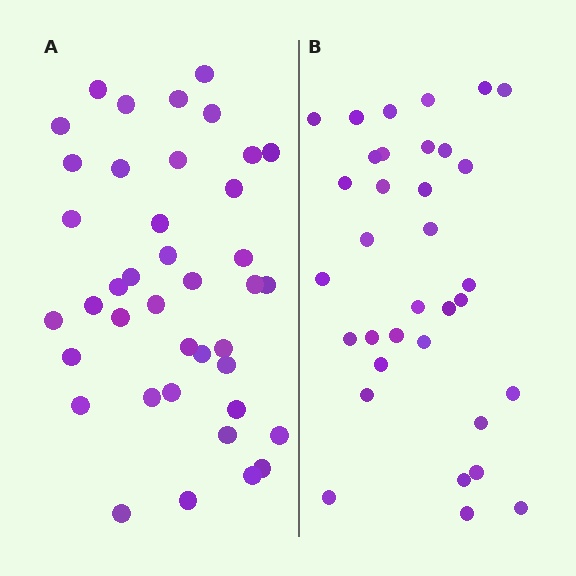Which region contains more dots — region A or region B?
Region A (the left region) has more dots.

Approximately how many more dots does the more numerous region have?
Region A has about 6 more dots than region B.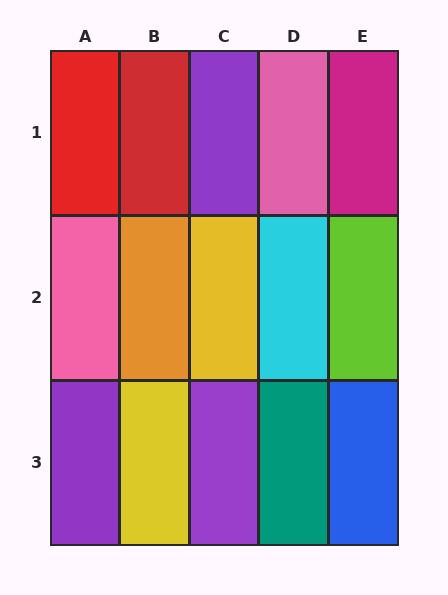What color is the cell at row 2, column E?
Lime.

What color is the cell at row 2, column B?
Orange.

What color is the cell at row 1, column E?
Magenta.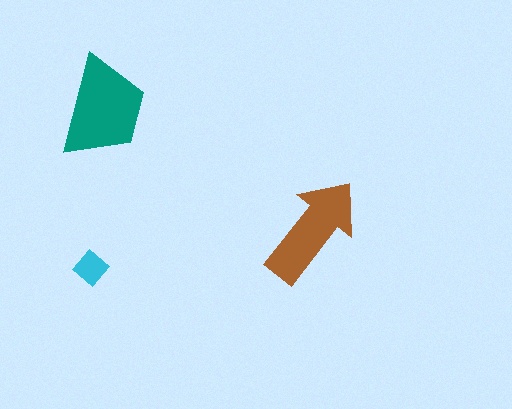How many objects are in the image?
There are 3 objects in the image.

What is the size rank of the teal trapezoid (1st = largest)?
1st.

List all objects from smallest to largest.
The cyan diamond, the brown arrow, the teal trapezoid.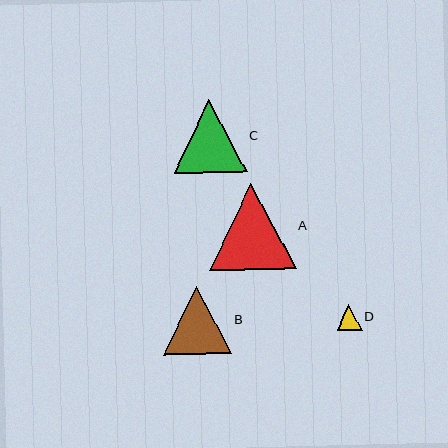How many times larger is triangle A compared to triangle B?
Triangle A is approximately 1.3 times the size of triangle B.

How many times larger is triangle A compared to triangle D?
Triangle A is approximately 3.4 times the size of triangle D.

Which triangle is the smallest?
Triangle D is the smallest with a size of approximately 25 pixels.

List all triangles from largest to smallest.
From largest to smallest: A, C, B, D.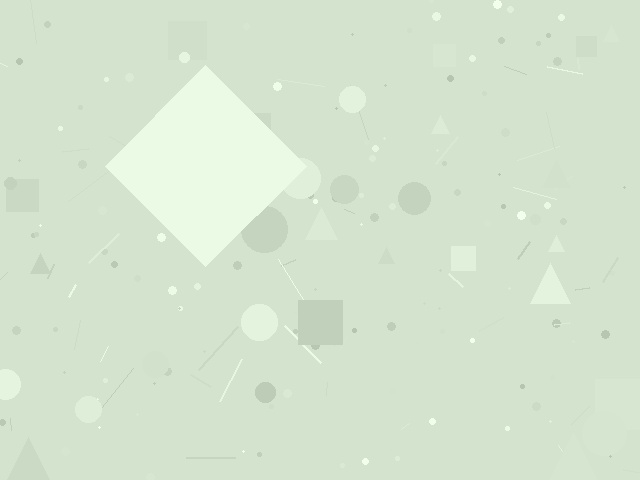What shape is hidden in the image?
A diamond is hidden in the image.